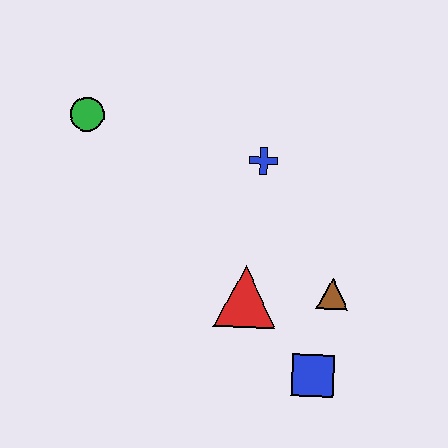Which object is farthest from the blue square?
The green circle is farthest from the blue square.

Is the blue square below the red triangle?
Yes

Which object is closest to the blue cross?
The red triangle is closest to the blue cross.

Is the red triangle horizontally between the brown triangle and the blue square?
No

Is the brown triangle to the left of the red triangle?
No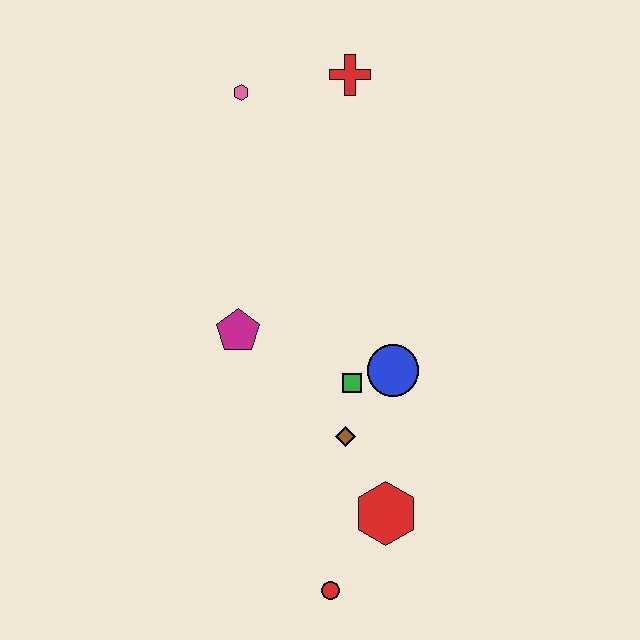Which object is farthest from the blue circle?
The pink hexagon is farthest from the blue circle.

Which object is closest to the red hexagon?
The brown diamond is closest to the red hexagon.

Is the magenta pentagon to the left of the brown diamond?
Yes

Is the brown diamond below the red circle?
No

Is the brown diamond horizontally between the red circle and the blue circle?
Yes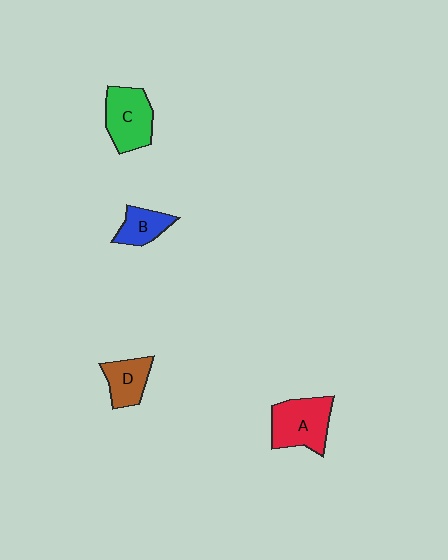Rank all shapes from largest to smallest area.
From largest to smallest: A (red), C (green), D (brown), B (blue).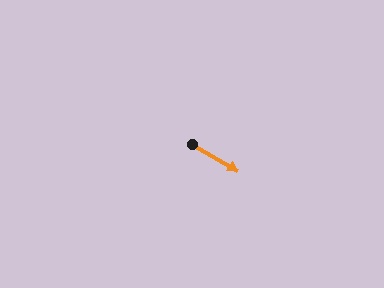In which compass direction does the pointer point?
Southeast.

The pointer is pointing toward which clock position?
Roughly 4 o'clock.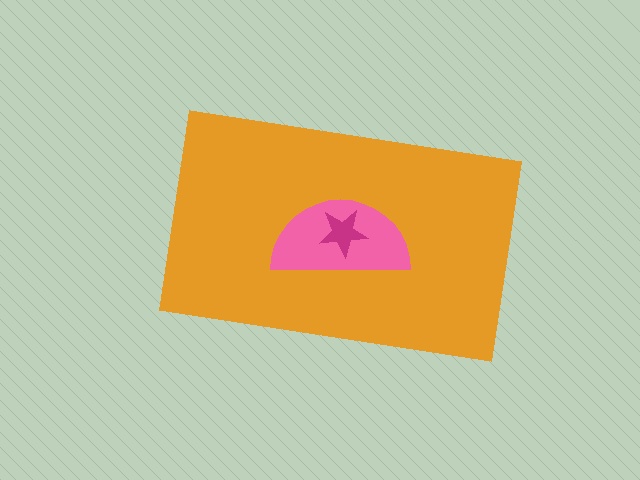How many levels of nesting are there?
3.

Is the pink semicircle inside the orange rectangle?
Yes.